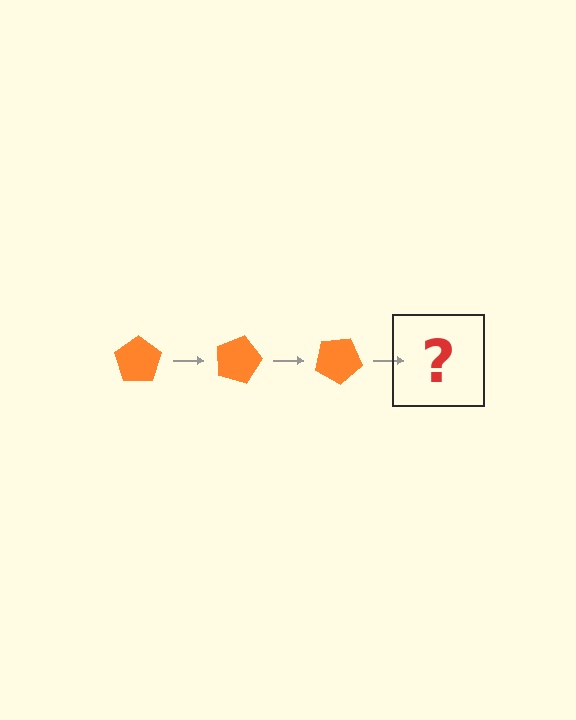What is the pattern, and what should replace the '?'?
The pattern is that the pentagon rotates 15 degrees each step. The '?' should be an orange pentagon rotated 45 degrees.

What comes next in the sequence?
The next element should be an orange pentagon rotated 45 degrees.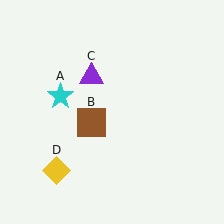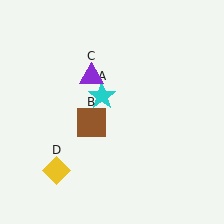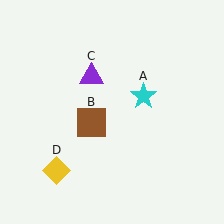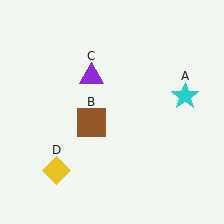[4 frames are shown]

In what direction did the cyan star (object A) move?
The cyan star (object A) moved right.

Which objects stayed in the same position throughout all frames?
Brown square (object B) and purple triangle (object C) and yellow diamond (object D) remained stationary.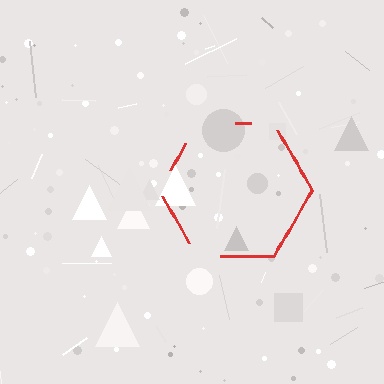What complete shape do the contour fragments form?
The contour fragments form a hexagon.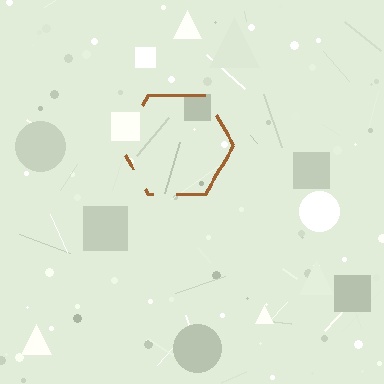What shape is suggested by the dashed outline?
The dashed outline suggests a hexagon.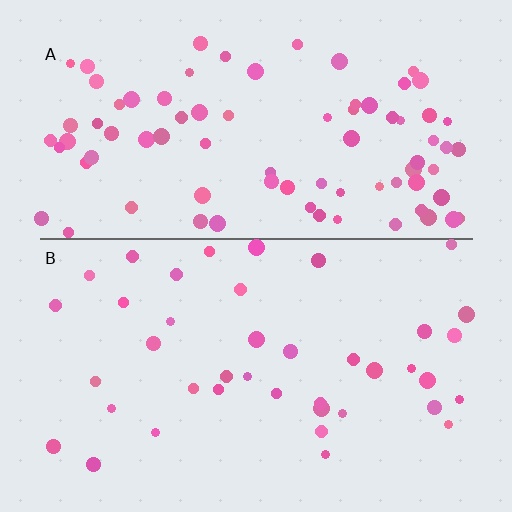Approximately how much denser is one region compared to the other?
Approximately 2.0× — region A over region B.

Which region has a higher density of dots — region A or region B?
A (the top).